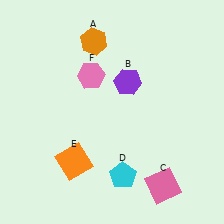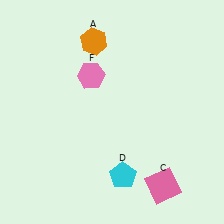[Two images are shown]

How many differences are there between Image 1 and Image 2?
There are 2 differences between the two images.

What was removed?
The purple hexagon (B), the orange square (E) were removed in Image 2.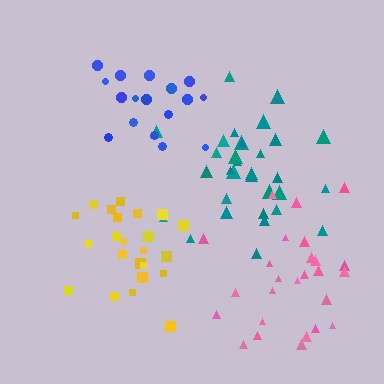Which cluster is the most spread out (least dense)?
Pink.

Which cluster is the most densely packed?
Yellow.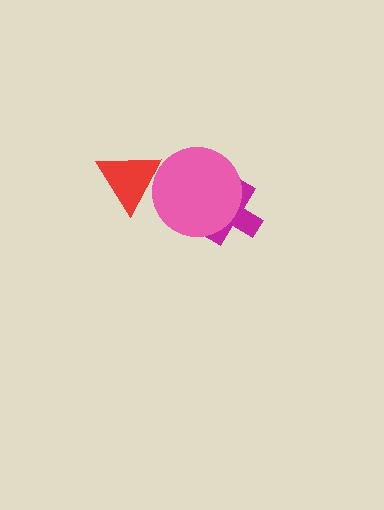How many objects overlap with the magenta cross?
1 object overlaps with the magenta cross.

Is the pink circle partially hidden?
No, no other shape covers it.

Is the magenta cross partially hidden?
Yes, it is partially covered by another shape.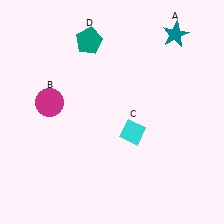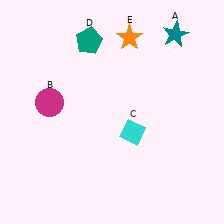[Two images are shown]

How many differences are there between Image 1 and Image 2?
There is 1 difference between the two images.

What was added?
An orange star (E) was added in Image 2.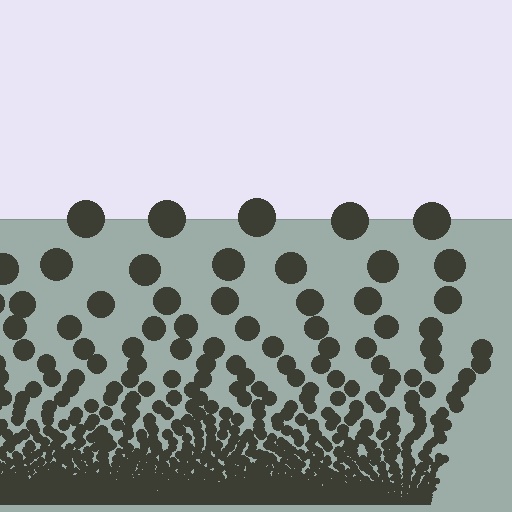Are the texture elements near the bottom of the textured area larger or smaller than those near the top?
Smaller. The gradient is inverted — elements near the bottom are smaller and denser.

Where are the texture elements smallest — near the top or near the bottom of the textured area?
Near the bottom.